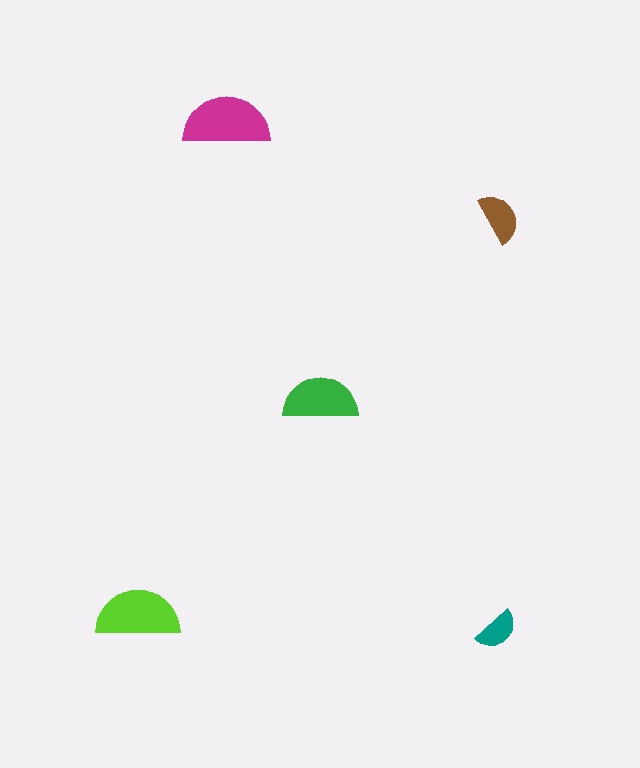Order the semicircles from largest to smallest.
the magenta one, the lime one, the green one, the brown one, the teal one.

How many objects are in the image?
There are 5 objects in the image.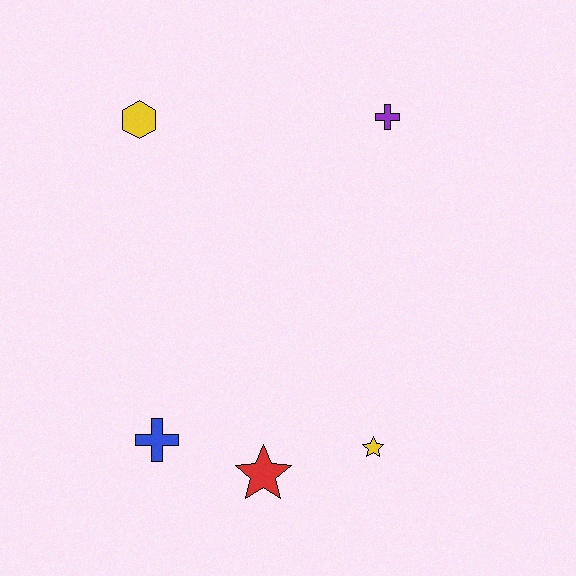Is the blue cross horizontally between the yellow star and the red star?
No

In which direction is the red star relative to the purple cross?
The red star is below the purple cross.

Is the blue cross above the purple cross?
No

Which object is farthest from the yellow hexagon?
The yellow star is farthest from the yellow hexagon.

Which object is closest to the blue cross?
The red star is closest to the blue cross.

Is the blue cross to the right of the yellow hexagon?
Yes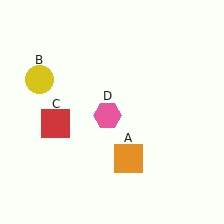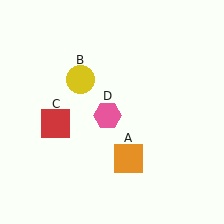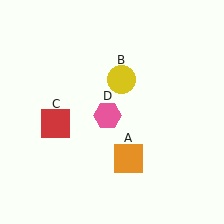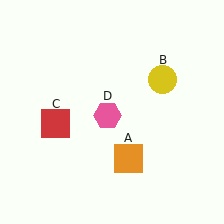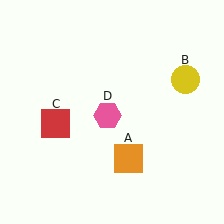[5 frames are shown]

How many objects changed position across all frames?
1 object changed position: yellow circle (object B).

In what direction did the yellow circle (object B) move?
The yellow circle (object B) moved right.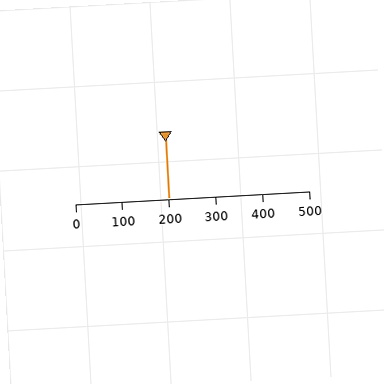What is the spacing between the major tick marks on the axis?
The major ticks are spaced 100 apart.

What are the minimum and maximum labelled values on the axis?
The axis runs from 0 to 500.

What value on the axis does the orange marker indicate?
The marker indicates approximately 200.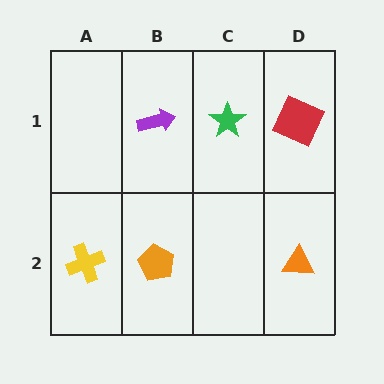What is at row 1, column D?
A red square.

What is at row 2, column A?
A yellow cross.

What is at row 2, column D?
An orange triangle.